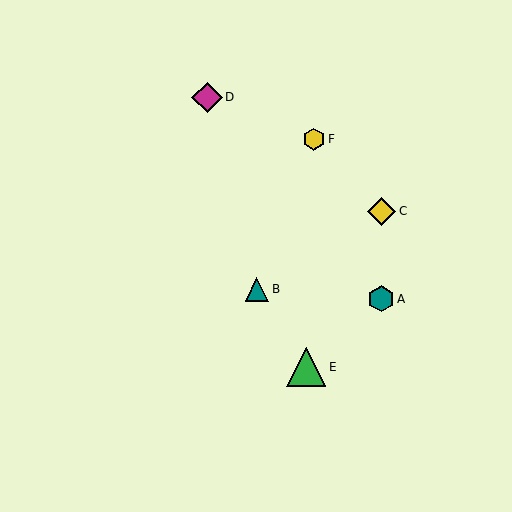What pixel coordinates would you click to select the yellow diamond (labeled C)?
Click at (381, 211) to select the yellow diamond C.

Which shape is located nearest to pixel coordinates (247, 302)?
The teal triangle (labeled B) at (257, 289) is nearest to that location.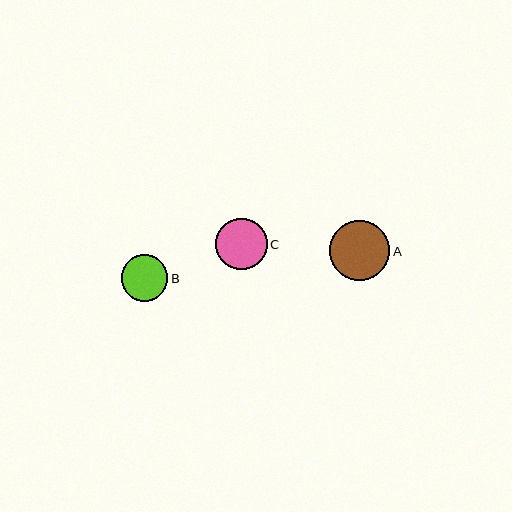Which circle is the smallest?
Circle B is the smallest with a size of approximately 47 pixels.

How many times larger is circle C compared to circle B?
Circle C is approximately 1.1 times the size of circle B.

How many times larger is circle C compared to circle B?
Circle C is approximately 1.1 times the size of circle B.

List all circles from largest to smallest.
From largest to smallest: A, C, B.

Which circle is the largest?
Circle A is the largest with a size of approximately 60 pixels.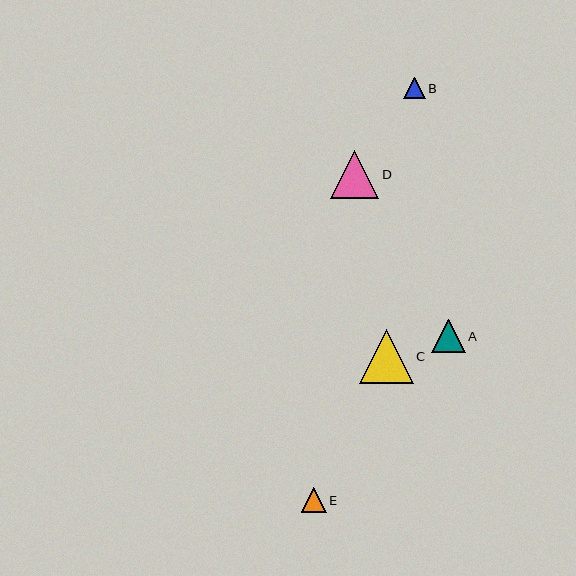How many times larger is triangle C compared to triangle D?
Triangle C is approximately 1.1 times the size of triangle D.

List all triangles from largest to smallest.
From largest to smallest: C, D, A, E, B.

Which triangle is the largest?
Triangle C is the largest with a size of approximately 54 pixels.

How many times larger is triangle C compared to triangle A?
Triangle C is approximately 1.6 times the size of triangle A.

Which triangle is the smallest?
Triangle B is the smallest with a size of approximately 21 pixels.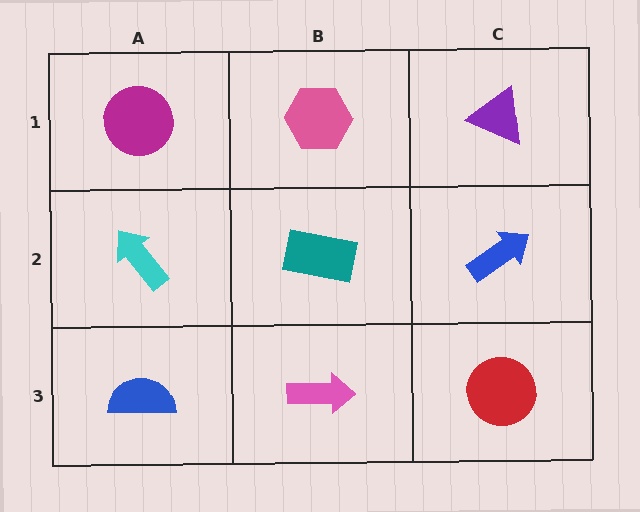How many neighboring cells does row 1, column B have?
3.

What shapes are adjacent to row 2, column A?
A magenta circle (row 1, column A), a blue semicircle (row 3, column A), a teal rectangle (row 2, column B).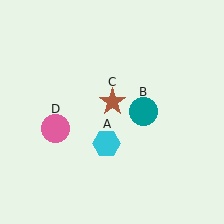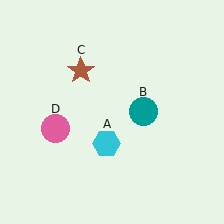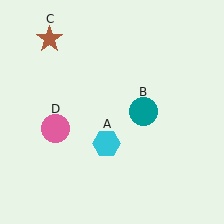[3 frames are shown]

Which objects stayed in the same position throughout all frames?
Cyan hexagon (object A) and teal circle (object B) and pink circle (object D) remained stationary.